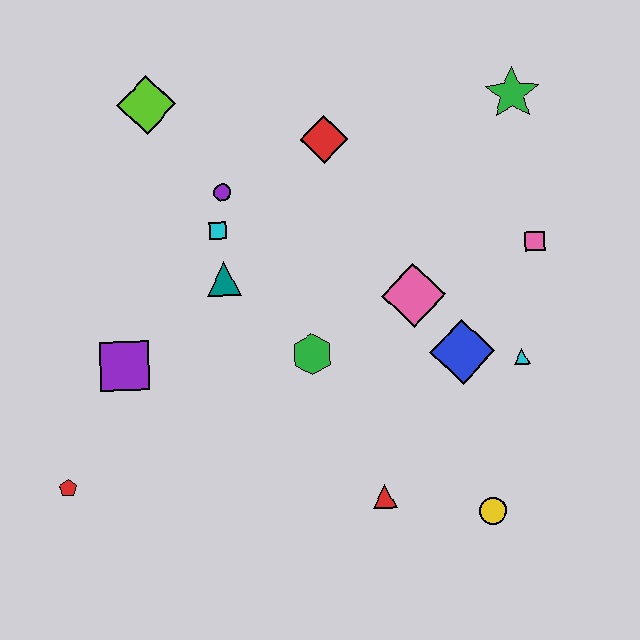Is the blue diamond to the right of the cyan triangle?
No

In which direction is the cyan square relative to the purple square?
The cyan square is above the purple square.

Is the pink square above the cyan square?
No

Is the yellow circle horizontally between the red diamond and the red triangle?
No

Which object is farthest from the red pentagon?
The green star is farthest from the red pentagon.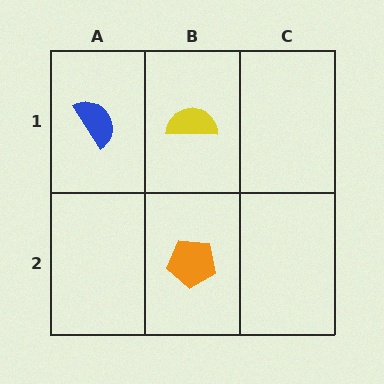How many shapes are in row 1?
2 shapes.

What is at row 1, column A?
A blue semicircle.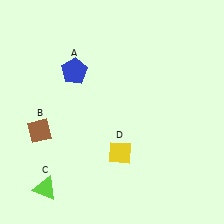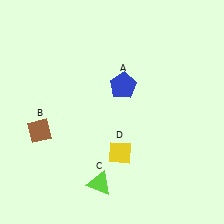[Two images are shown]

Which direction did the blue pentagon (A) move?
The blue pentagon (A) moved right.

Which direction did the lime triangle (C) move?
The lime triangle (C) moved right.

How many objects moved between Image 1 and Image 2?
2 objects moved between the two images.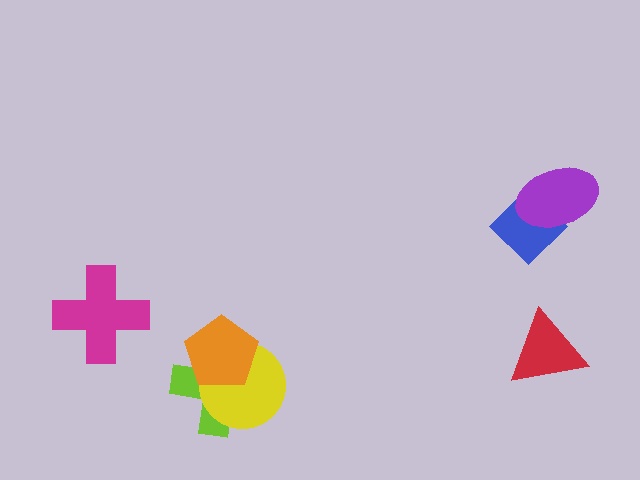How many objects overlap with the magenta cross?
0 objects overlap with the magenta cross.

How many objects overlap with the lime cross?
2 objects overlap with the lime cross.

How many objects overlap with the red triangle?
0 objects overlap with the red triangle.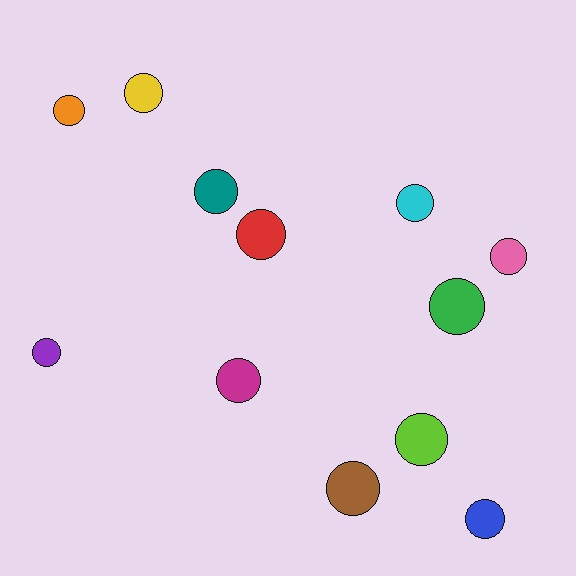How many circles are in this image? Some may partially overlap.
There are 12 circles.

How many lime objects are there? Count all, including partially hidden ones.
There is 1 lime object.